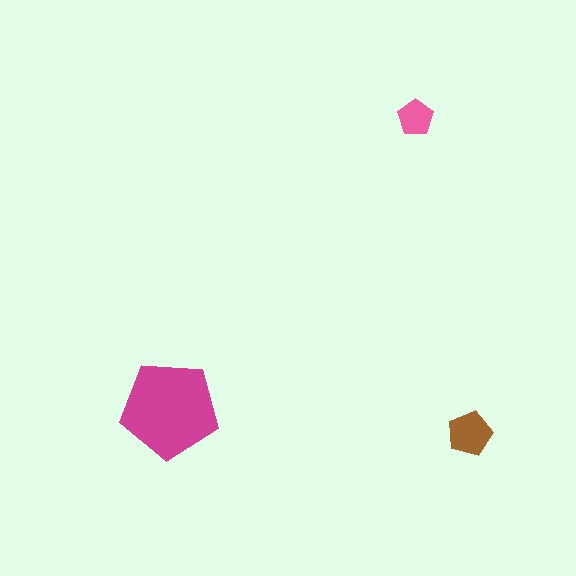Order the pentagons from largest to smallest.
the magenta one, the brown one, the pink one.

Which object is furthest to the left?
The magenta pentagon is leftmost.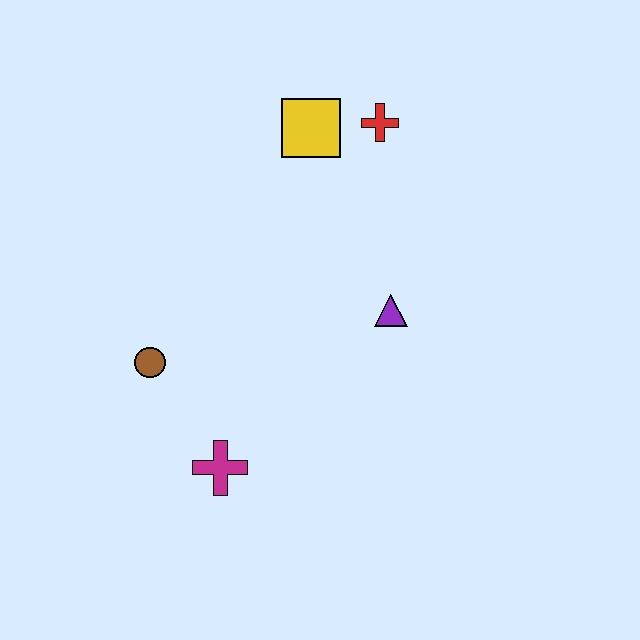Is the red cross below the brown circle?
No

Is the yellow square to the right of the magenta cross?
Yes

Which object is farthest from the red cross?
The magenta cross is farthest from the red cross.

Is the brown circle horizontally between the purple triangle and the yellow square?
No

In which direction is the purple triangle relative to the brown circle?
The purple triangle is to the right of the brown circle.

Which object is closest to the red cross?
The yellow square is closest to the red cross.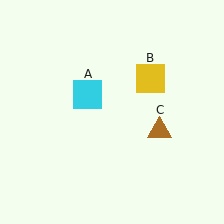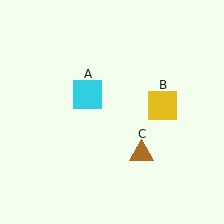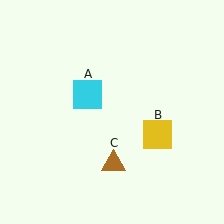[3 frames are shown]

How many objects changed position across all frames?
2 objects changed position: yellow square (object B), brown triangle (object C).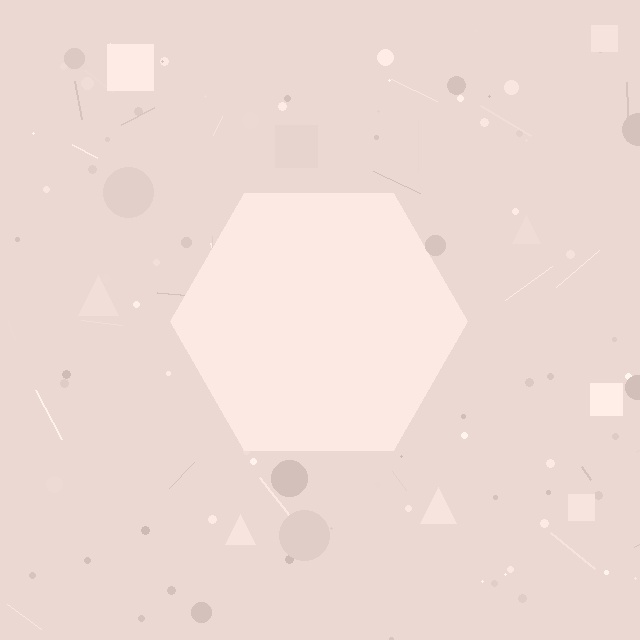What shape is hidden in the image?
A hexagon is hidden in the image.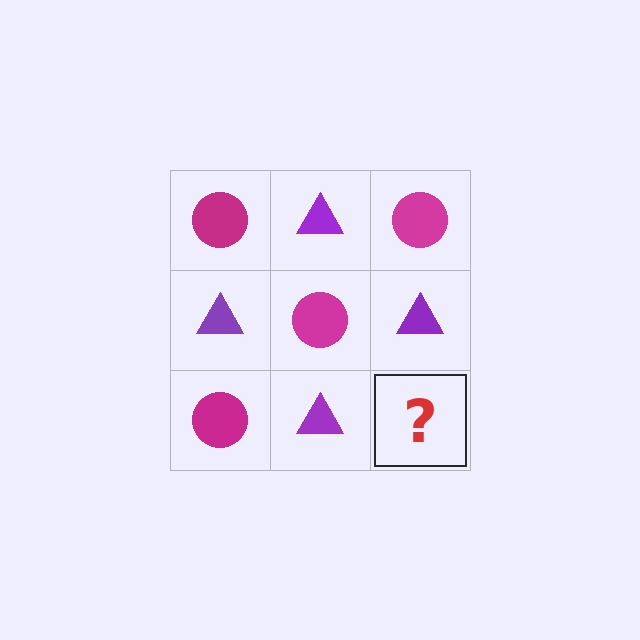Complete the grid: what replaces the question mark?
The question mark should be replaced with a magenta circle.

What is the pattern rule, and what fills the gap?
The rule is that it alternates magenta circle and purple triangle in a checkerboard pattern. The gap should be filled with a magenta circle.